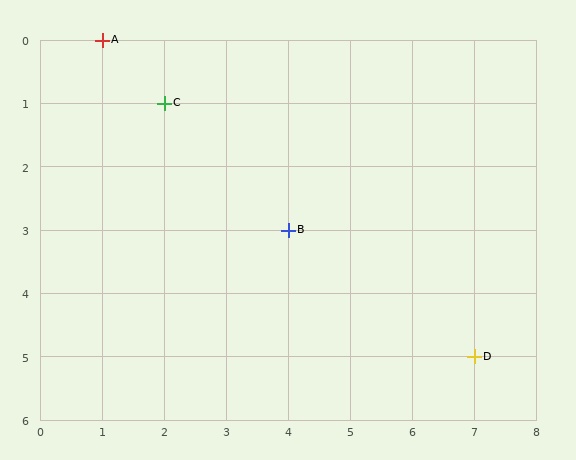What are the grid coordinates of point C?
Point C is at grid coordinates (2, 1).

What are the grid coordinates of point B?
Point B is at grid coordinates (4, 3).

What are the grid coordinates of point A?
Point A is at grid coordinates (1, 0).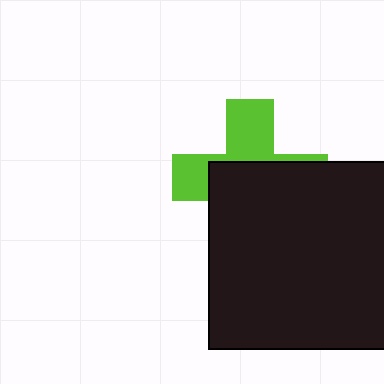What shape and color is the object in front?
The object in front is a black square.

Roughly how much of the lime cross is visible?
A small part of it is visible (roughly 42%).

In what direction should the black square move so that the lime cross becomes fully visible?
The black square should move down. That is the shortest direction to clear the overlap and leave the lime cross fully visible.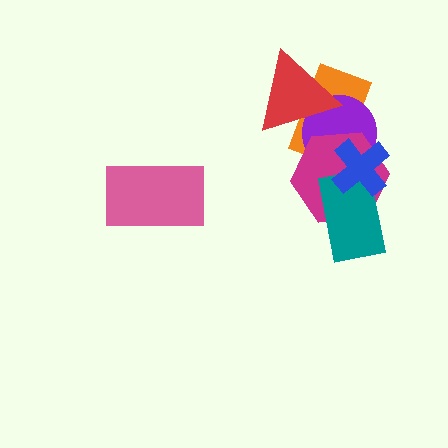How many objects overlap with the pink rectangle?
0 objects overlap with the pink rectangle.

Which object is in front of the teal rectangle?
The blue cross is in front of the teal rectangle.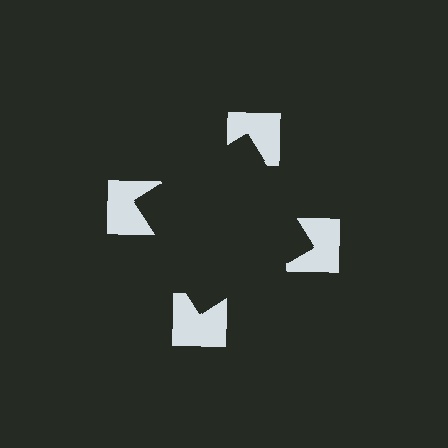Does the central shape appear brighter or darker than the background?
It typically appears slightly darker than the background, even though no actual brightness change is drawn.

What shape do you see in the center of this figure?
An illusory square — its edges are inferred from the aligned wedge cuts in the notched squares, not physically drawn.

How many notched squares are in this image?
There are 4 — one at each vertex of the illusory square.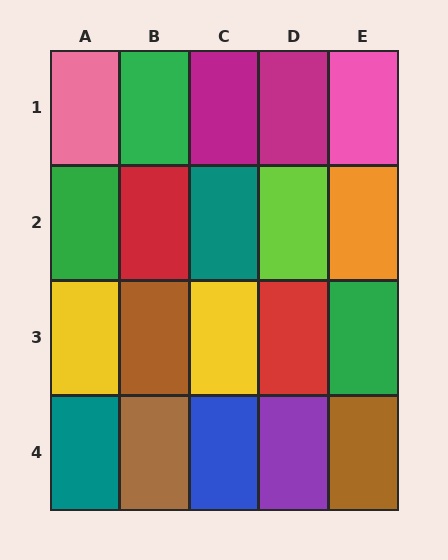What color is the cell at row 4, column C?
Blue.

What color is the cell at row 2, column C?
Teal.